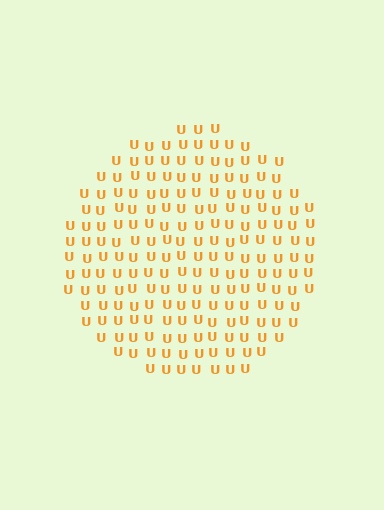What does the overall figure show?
The overall figure shows a circle.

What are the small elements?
The small elements are letter U's.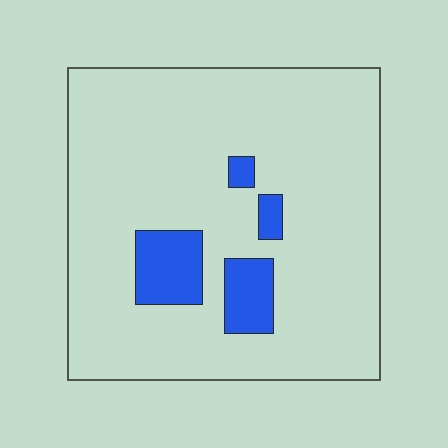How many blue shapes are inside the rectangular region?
4.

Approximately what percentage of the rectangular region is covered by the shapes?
Approximately 10%.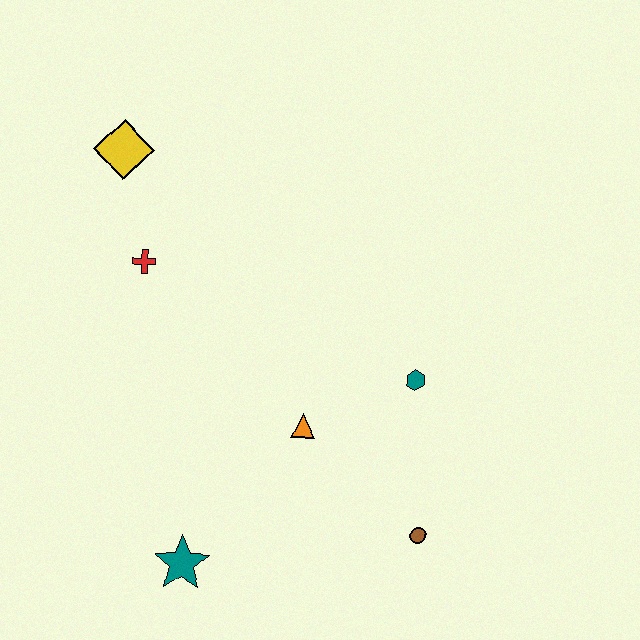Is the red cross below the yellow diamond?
Yes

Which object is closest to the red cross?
The yellow diamond is closest to the red cross.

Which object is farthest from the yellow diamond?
The brown circle is farthest from the yellow diamond.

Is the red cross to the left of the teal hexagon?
Yes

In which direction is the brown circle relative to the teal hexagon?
The brown circle is below the teal hexagon.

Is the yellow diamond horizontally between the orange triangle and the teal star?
No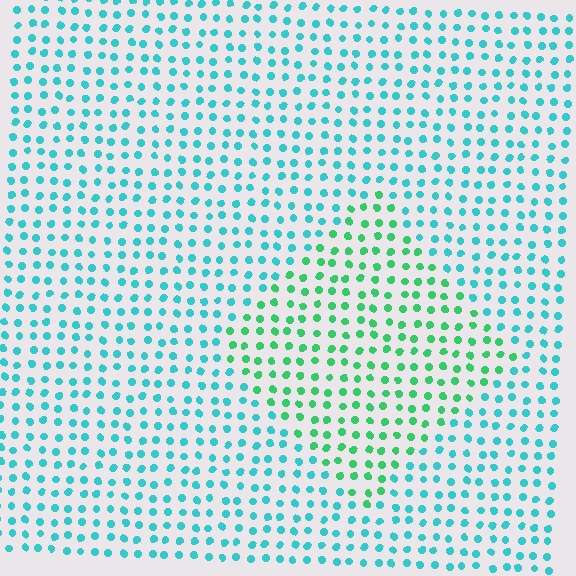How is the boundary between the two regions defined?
The boundary is defined purely by a slight shift in hue (about 40 degrees). Spacing, size, and orientation are identical on both sides.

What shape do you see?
I see a diamond.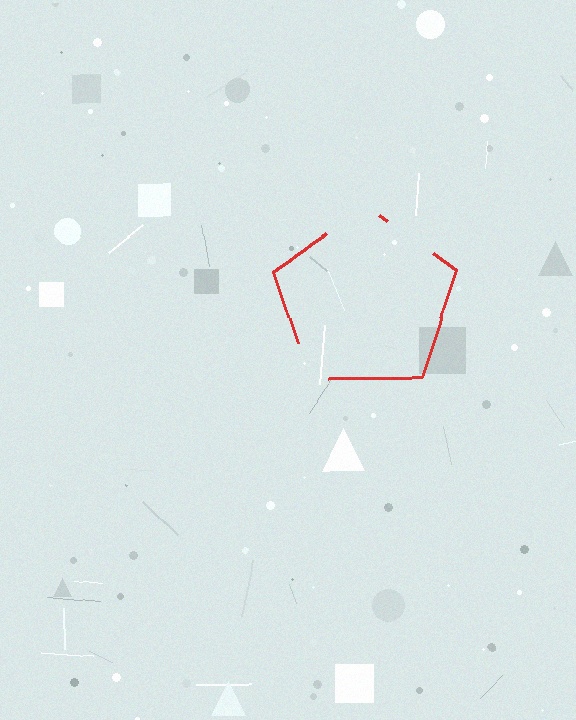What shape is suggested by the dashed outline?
The dashed outline suggests a pentagon.